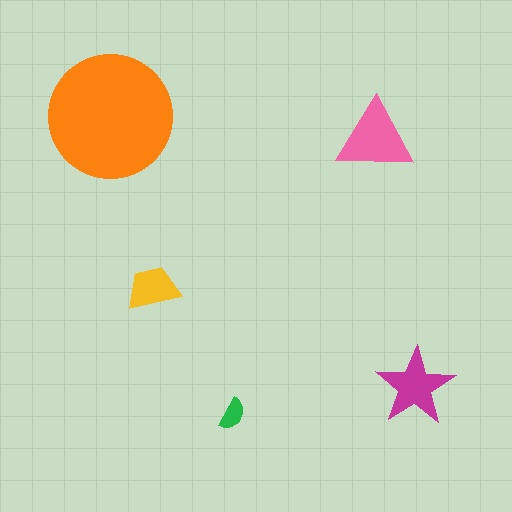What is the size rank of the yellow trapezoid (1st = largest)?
4th.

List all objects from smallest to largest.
The green semicircle, the yellow trapezoid, the magenta star, the pink triangle, the orange circle.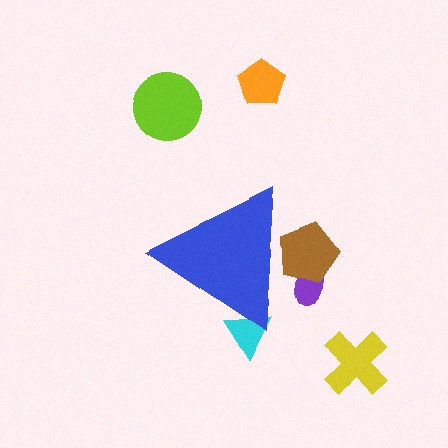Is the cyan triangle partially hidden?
Yes, the cyan triangle is partially hidden behind the blue triangle.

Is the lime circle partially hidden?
No, the lime circle is fully visible.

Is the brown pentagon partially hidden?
Yes, the brown pentagon is partially hidden behind the blue triangle.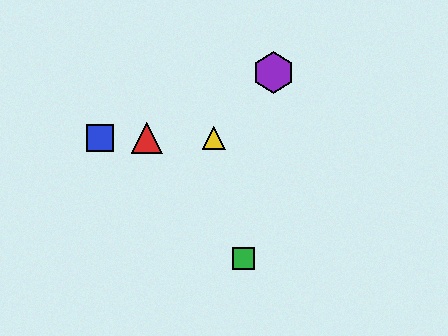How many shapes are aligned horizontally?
3 shapes (the red triangle, the blue square, the yellow triangle) are aligned horizontally.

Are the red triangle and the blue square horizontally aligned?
Yes, both are at y≈138.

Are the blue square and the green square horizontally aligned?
No, the blue square is at y≈138 and the green square is at y≈258.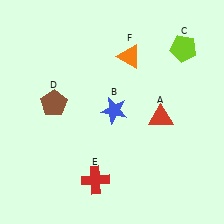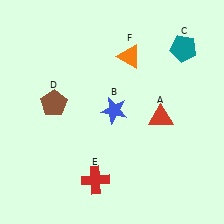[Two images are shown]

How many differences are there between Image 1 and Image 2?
There is 1 difference between the two images.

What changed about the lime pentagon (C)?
In Image 1, C is lime. In Image 2, it changed to teal.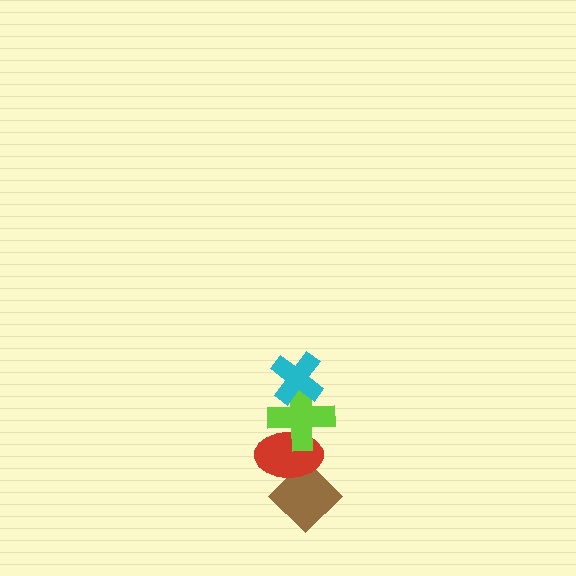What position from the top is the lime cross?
The lime cross is 2nd from the top.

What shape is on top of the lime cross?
The cyan cross is on top of the lime cross.